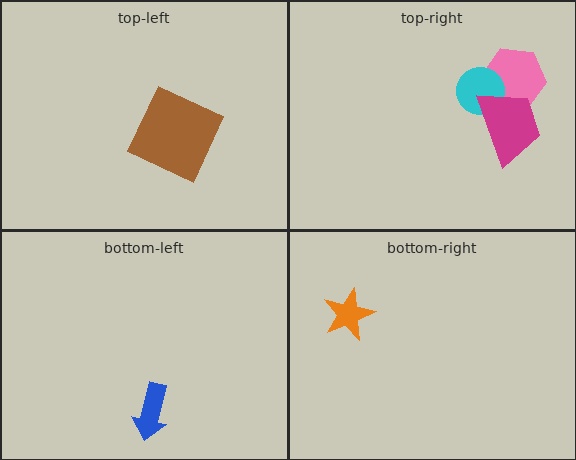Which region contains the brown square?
The top-left region.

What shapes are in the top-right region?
The pink hexagon, the cyan circle, the magenta trapezoid.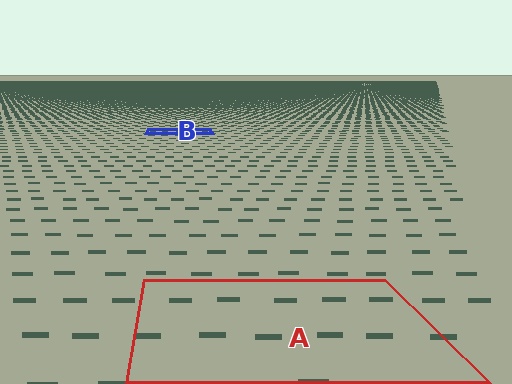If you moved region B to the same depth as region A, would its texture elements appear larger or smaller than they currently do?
They would appear larger. At a closer depth, the same texture elements are projected at a bigger on-screen size.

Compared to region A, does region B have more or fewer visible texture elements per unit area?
Region B has more texture elements per unit area — they are packed more densely because it is farther away.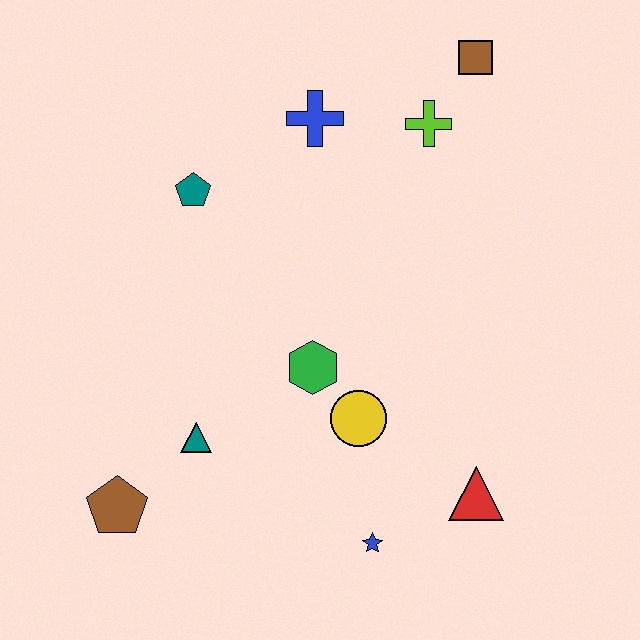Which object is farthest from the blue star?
The brown square is farthest from the blue star.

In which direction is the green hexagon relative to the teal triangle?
The green hexagon is to the right of the teal triangle.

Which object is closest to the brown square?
The lime cross is closest to the brown square.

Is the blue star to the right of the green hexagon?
Yes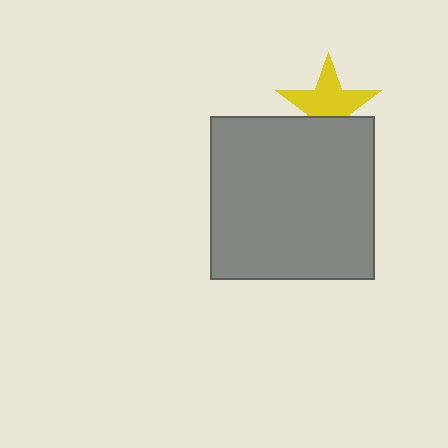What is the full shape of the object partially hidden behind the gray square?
The partially hidden object is a yellow star.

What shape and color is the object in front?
The object in front is a gray square.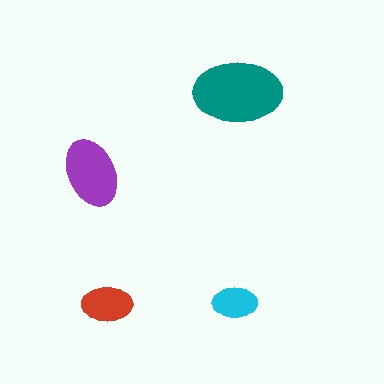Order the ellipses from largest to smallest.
the teal one, the purple one, the red one, the cyan one.